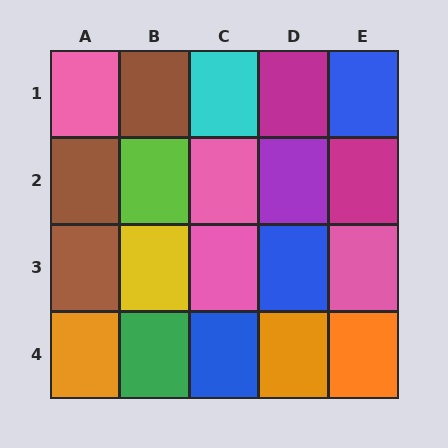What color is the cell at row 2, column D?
Purple.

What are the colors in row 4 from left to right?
Orange, green, blue, orange, orange.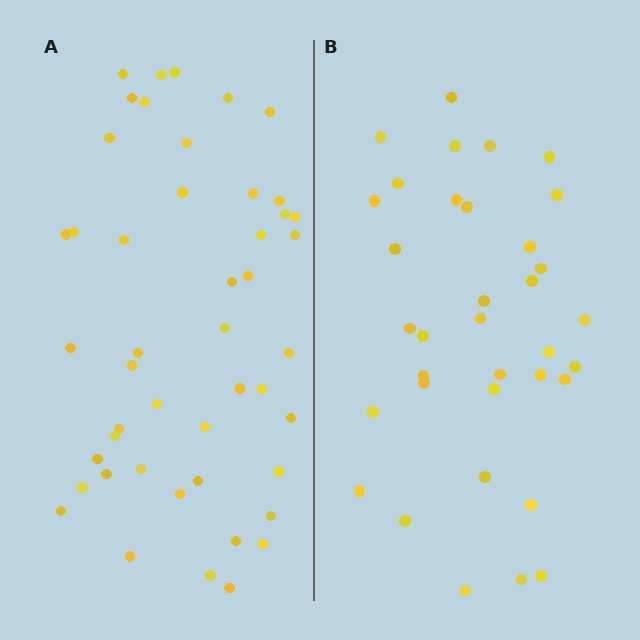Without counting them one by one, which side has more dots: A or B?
Region A (the left region) has more dots.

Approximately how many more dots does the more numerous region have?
Region A has roughly 12 or so more dots than region B.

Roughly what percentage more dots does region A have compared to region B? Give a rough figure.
About 35% more.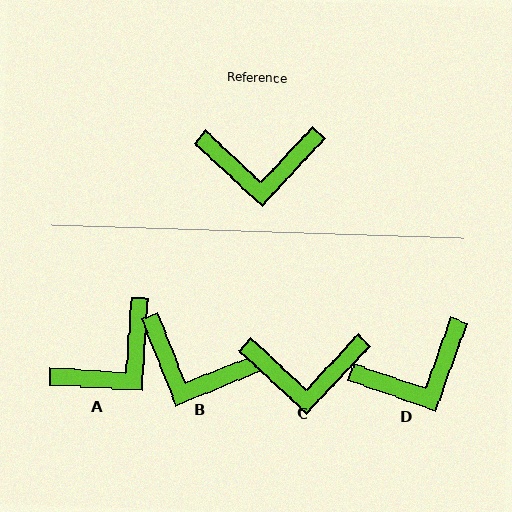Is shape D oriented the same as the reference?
No, it is off by about 24 degrees.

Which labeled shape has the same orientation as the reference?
C.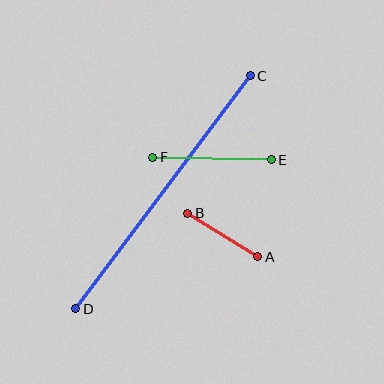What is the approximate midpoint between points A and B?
The midpoint is at approximately (223, 235) pixels.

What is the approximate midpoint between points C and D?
The midpoint is at approximately (163, 192) pixels.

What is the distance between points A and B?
The distance is approximately 82 pixels.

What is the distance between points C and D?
The distance is approximately 291 pixels.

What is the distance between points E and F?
The distance is approximately 118 pixels.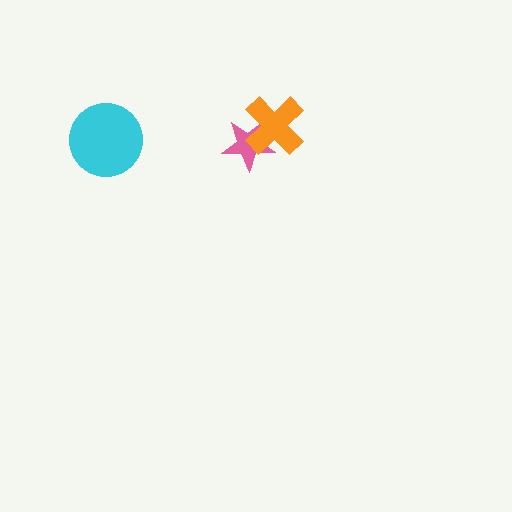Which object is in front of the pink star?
The orange cross is in front of the pink star.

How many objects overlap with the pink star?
1 object overlaps with the pink star.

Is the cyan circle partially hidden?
No, no other shape covers it.